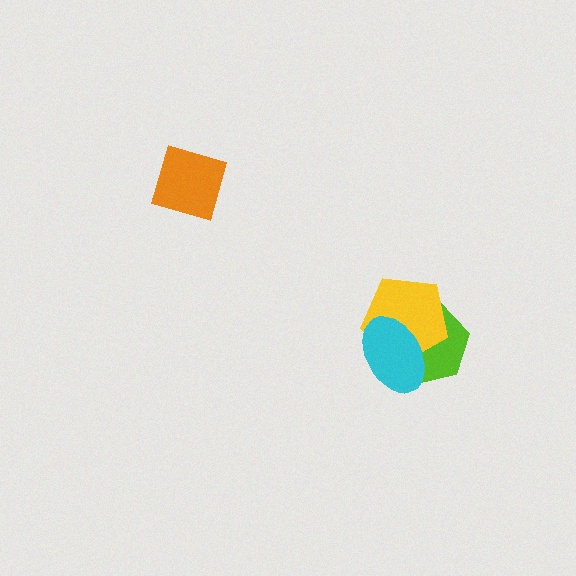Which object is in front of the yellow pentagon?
The cyan ellipse is in front of the yellow pentagon.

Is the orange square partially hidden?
No, no other shape covers it.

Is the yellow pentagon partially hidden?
Yes, it is partially covered by another shape.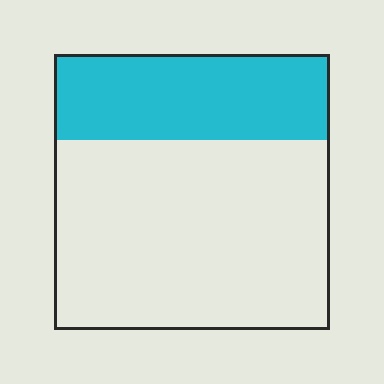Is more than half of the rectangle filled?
No.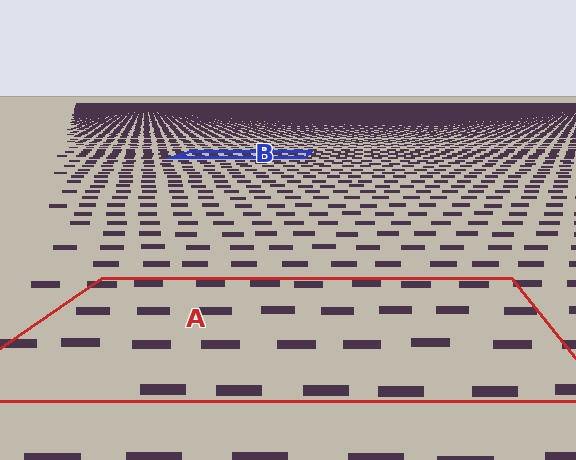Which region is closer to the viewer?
Region A is closer. The texture elements there are larger and more spread out.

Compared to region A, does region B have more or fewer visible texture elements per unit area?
Region B has more texture elements per unit area — they are packed more densely because it is farther away.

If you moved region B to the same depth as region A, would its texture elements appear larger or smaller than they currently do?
They would appear larger. At a closer depth, the same texture elements are projected at a bigger on-screen size.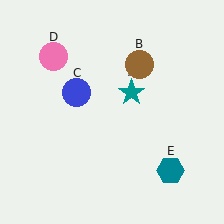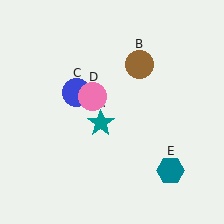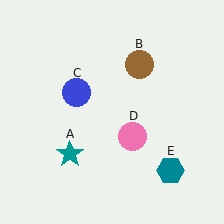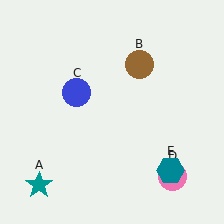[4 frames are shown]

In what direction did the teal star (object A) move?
The teal star (object A) moved down and to the left.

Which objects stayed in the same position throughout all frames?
Brown circle (object B) and blue circle (object C) and teal hexagon (object E) remained stationary.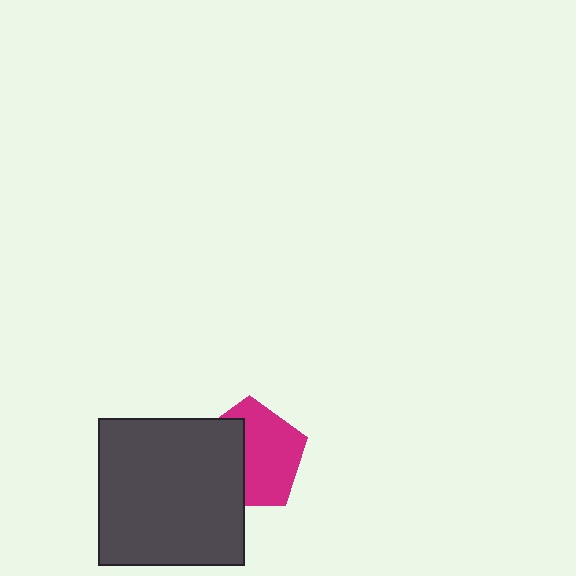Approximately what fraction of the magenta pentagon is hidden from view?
Roughly 42% of the magenta pentagon is hidden behind the dark gray square.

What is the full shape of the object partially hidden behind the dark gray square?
The partially hidden object is a magenta pentagon.